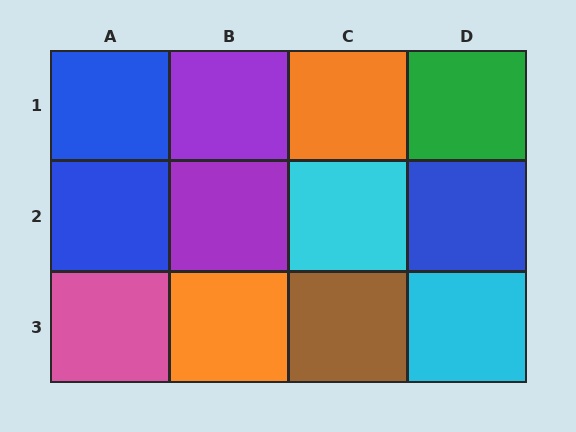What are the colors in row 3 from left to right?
Pink, orange, brown, cyan.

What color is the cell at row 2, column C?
Cyan.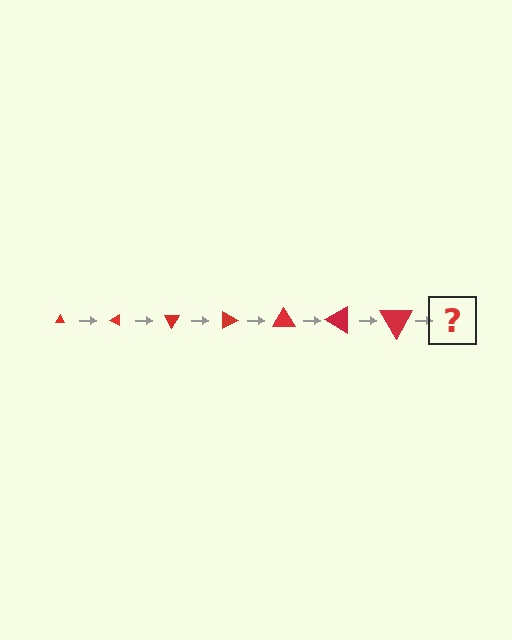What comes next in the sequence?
The next element should be a triangle, larger than the previous one and rotated 210 degrees from the start.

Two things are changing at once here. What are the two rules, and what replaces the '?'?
The two rules are that the triangle grows larger each step and it rotates 30 degrees each step. The '?' should be a triangle, larger than the previous one and rotated 210 degrees from the start.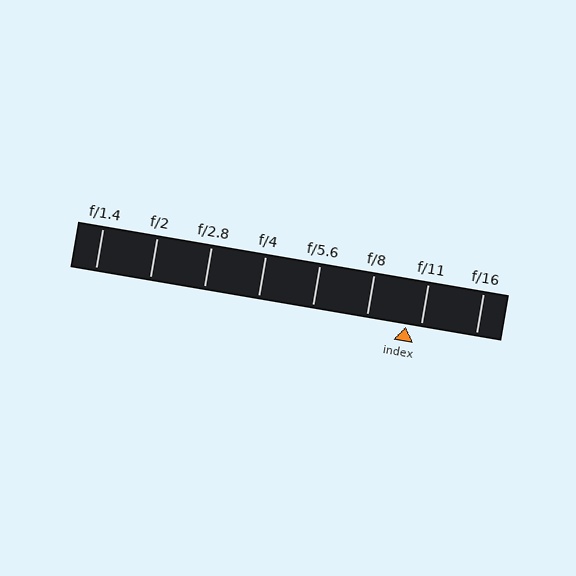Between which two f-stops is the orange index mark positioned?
The index mark is between f/8 and f/11.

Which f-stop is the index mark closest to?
The index mark is closest to f/11.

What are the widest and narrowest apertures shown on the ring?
The widest aperture shown is f/1.4 and the narrowest is f/16.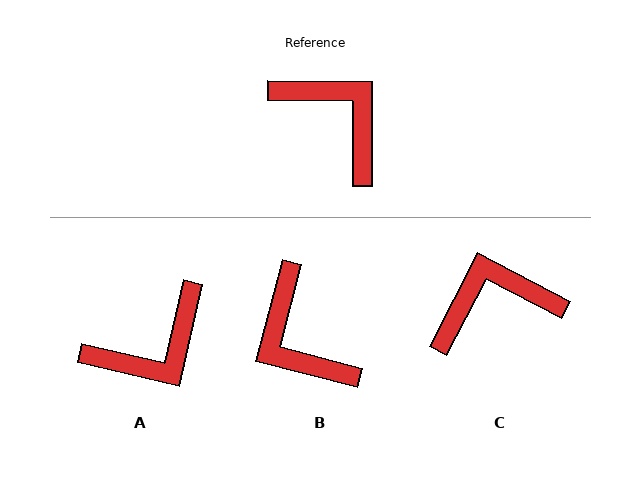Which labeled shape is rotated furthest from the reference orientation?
B, about 166 degrees away.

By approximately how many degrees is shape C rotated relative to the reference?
Approximately 63 degrees counter-clockwise.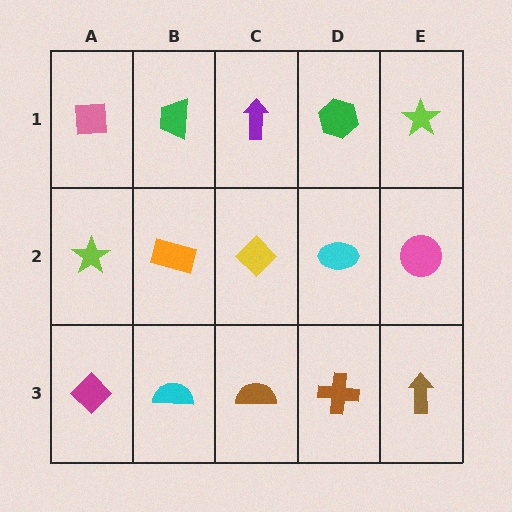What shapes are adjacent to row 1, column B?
An orange rectangle (row 2, column B), a pink square (row 1, column A), a purple arrow (row 1, column C).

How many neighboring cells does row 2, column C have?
4.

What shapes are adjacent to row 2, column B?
A green trapezoid (row 1, column B), a cyan semicircle (row 3, column B), a lime star (row 2, column A), a yellow diamond (row 2, column C).